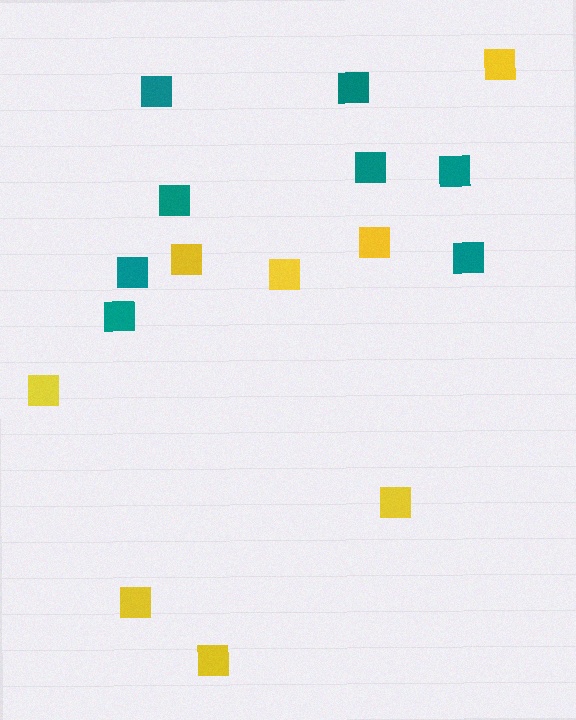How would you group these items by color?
There are 2 groups: one group of yellow squares (8) and one group of teal squares (8).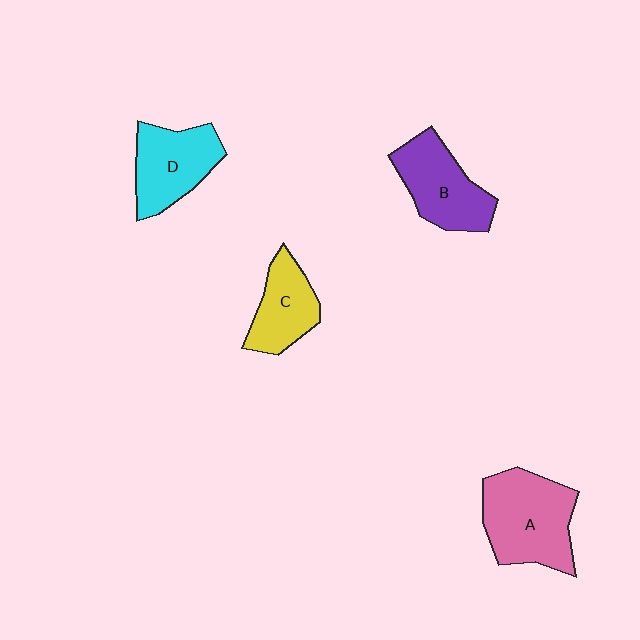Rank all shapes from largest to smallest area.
From largest to smallest: A (pink), B (purple), D (cyan), C (yellow).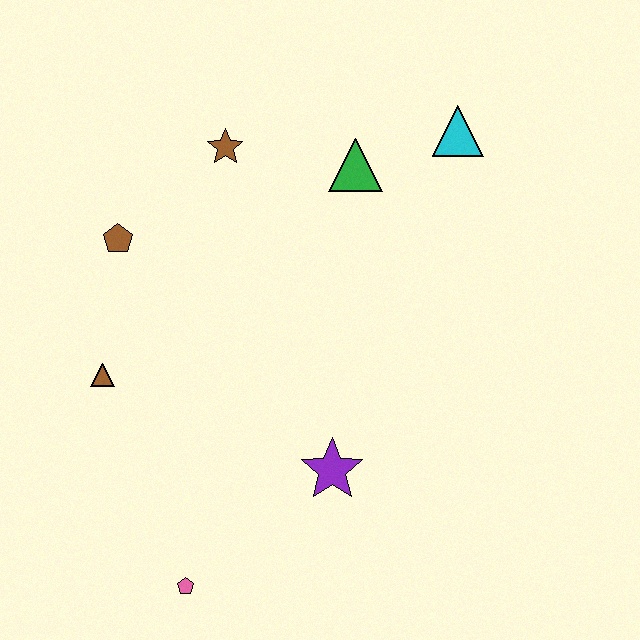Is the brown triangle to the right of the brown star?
No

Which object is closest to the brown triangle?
The brown pentagon is closest to the brown triangle.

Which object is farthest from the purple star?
The cyan triangle is farthest from the purple star.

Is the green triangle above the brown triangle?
Yes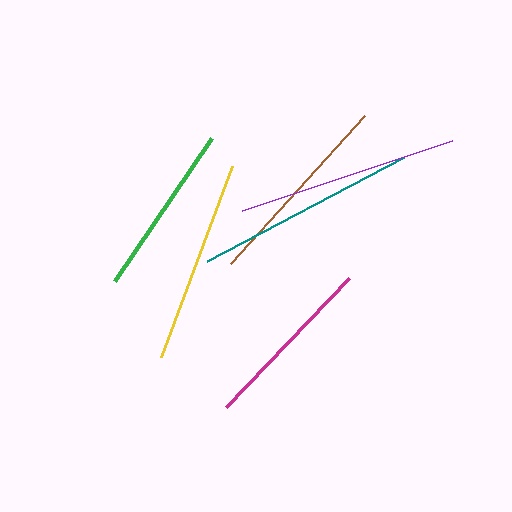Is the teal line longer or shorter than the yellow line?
The teal line is longer than the yellow line.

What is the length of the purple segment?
The purple segment is approximately 221 pixels long.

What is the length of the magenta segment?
The magenta segment is approximately 178 pixels long.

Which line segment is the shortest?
The green line is the shortest at approximately 173 pixels.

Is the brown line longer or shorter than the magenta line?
The brown line is longer than the magenta line.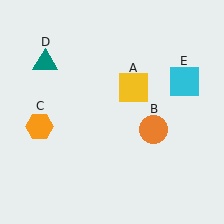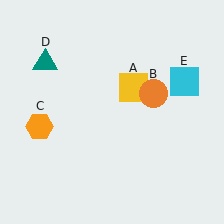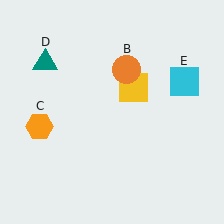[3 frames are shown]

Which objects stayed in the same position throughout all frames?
Yellow square (object A) and orange hexagon (object C) and teal triangle (object D) and cyan square (object E) remained stationary.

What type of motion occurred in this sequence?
The orange circle (object B) rotated counterclockwise around the center of the scene.